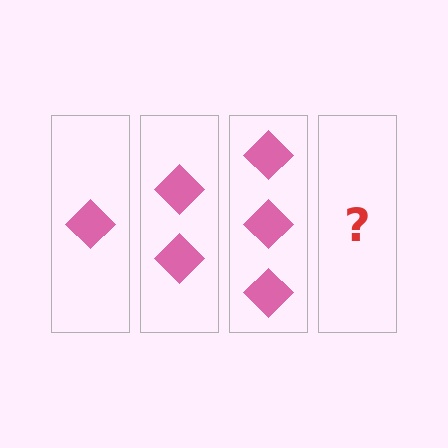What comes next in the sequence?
The next element should be 4 diamonds.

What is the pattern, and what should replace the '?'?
The pattern is that each step adds one more diamond. The '?' should be 4 diamonds.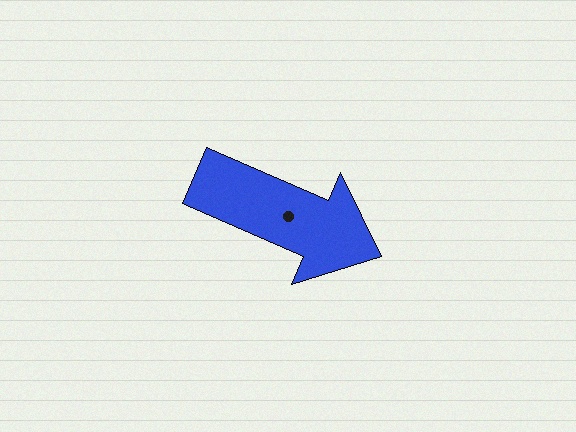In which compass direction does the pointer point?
Southeast.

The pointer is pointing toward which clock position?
Roughly 4 o'clock.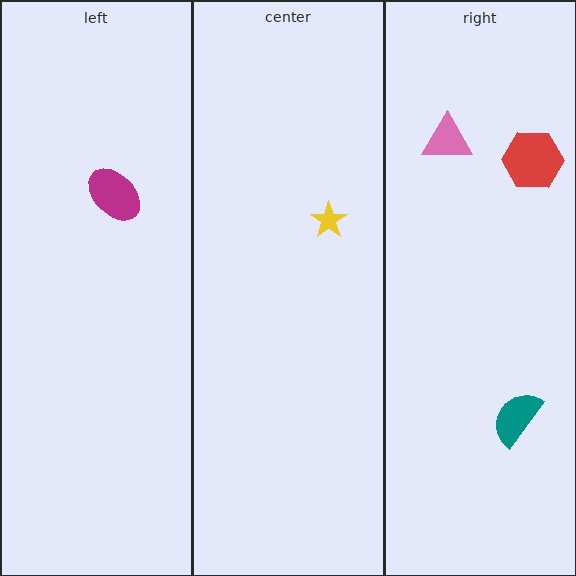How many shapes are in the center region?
1.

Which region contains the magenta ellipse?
The left region.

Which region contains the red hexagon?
The right region.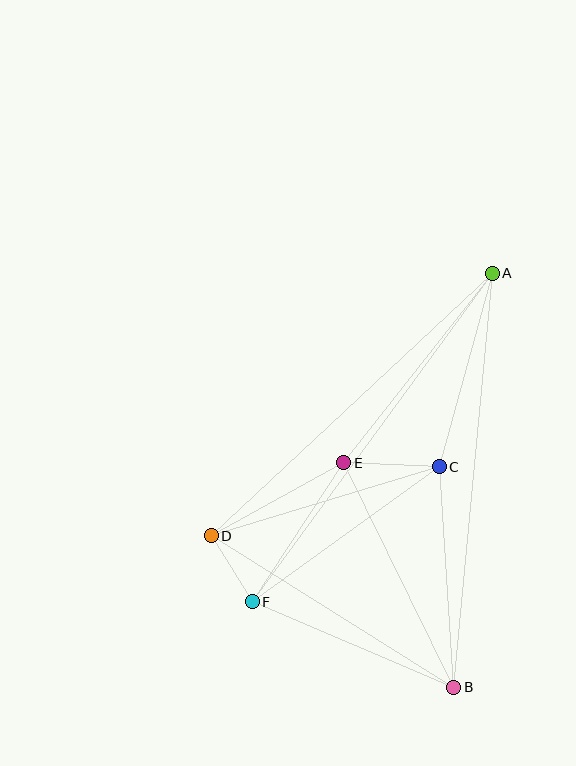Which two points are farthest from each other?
Points A and B are farthest from each other.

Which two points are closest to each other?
Points D and F are closest to each other.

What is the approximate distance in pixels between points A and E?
The distance between A and E is approximately 241 pixels.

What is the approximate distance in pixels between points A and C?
The distance between A and C is approximately 201 pixels.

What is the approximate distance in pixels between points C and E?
The distance between C and E is approximately 95 pixels.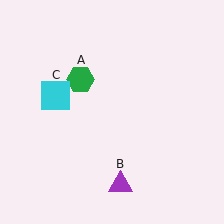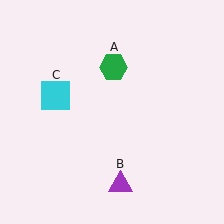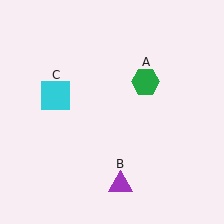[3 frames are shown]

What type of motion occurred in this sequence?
The green hexagon (object A) rotated clockwise around the center of the scene.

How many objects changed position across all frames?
1 object changed position: green hexagon (object A).